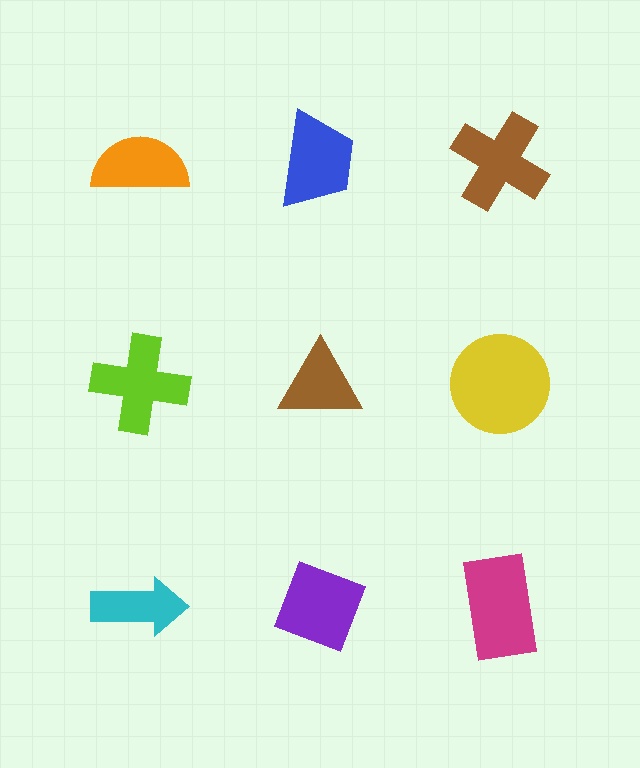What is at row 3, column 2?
A purple diamond.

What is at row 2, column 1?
A lime cross.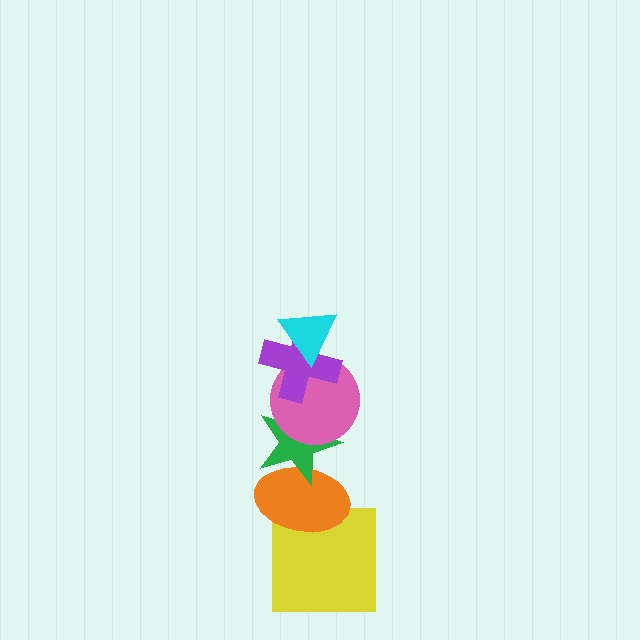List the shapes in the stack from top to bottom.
From top to bottom: the cyan triangle, the purple cross, the pink circle, the green star, the orange ellipse, the yellow square.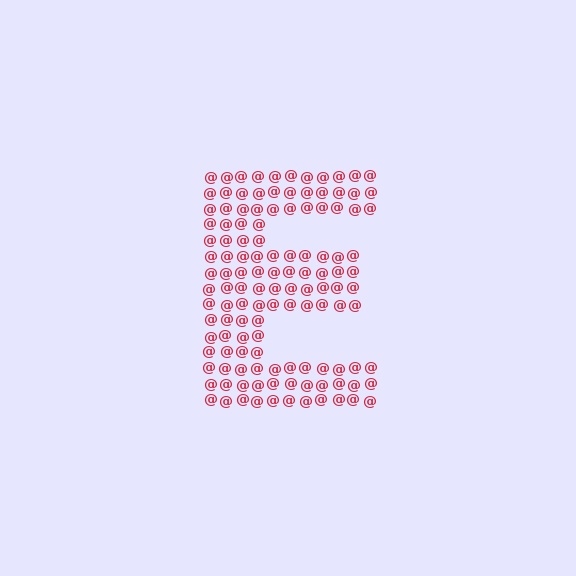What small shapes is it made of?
It is made of small at signs.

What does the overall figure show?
The overall figure shows the letter E.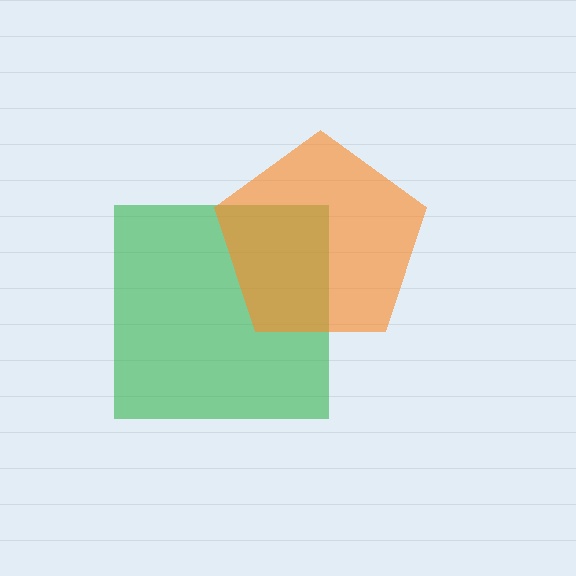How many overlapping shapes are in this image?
There are 2 overlapping shapes in the image.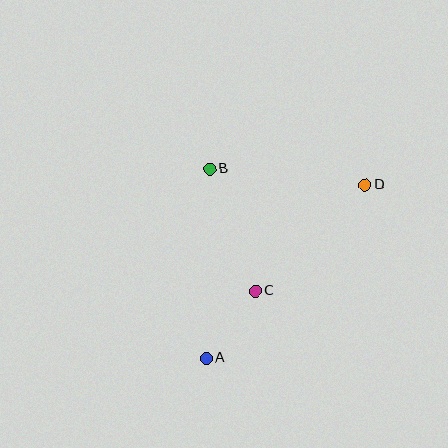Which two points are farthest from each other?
Points A and D are farthest from each other.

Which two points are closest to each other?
Points A and C are closest to each other.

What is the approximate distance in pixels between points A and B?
The distance between A and B is approximately 189 pixels.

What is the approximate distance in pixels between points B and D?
The distance between B and D is approximately 156 pixels.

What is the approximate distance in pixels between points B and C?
The distance between B and C is approximately 130 pixels.